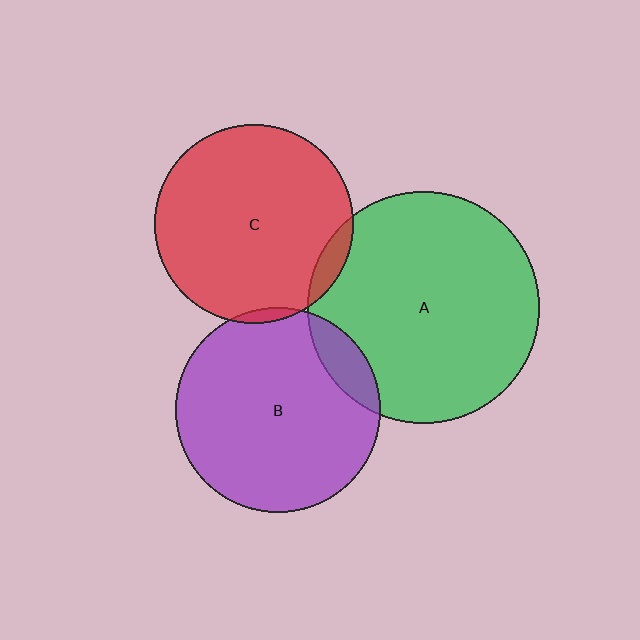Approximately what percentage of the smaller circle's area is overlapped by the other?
Approximately 10%.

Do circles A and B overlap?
Yes.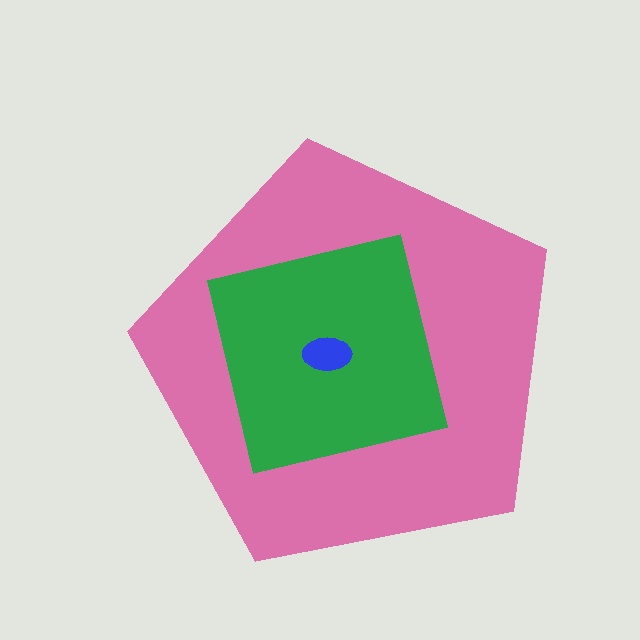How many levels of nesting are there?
3.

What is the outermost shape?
The pink pentagon.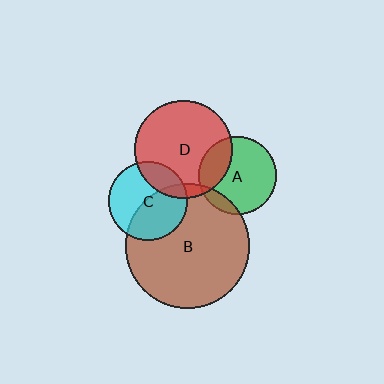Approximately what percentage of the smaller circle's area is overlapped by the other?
Approximately 20%.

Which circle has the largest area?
Circle B (brown).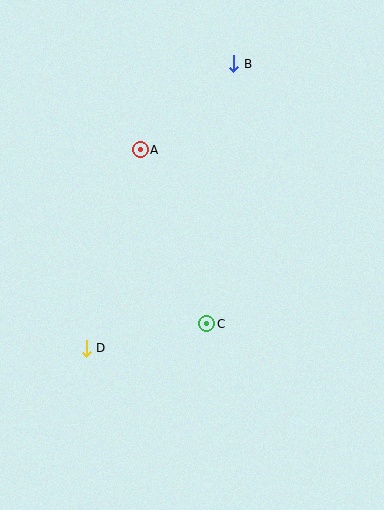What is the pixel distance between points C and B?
The distance between C and B is 261 pixels.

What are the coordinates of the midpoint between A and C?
The midpoint between A and C is at (174, 237).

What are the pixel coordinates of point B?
Point B is at (234, 64).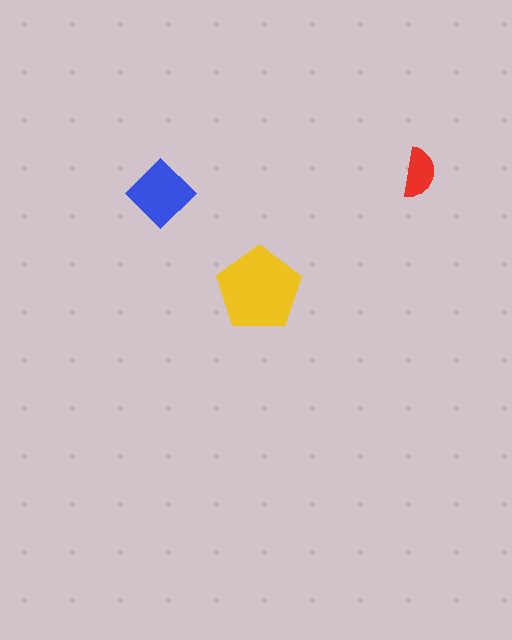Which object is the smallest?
The red semicircle.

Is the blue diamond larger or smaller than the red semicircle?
Larger.